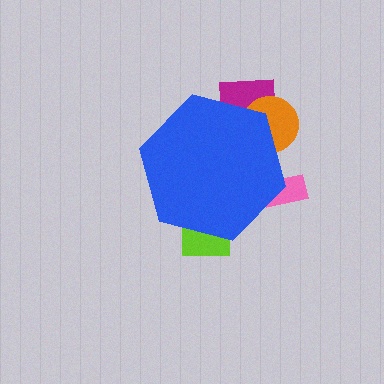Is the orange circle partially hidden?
Yes, the orange circle is partially hidden behind the blue hexagon.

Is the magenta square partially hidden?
Yes, the magenta square is partially hidden behind the blue hexagon.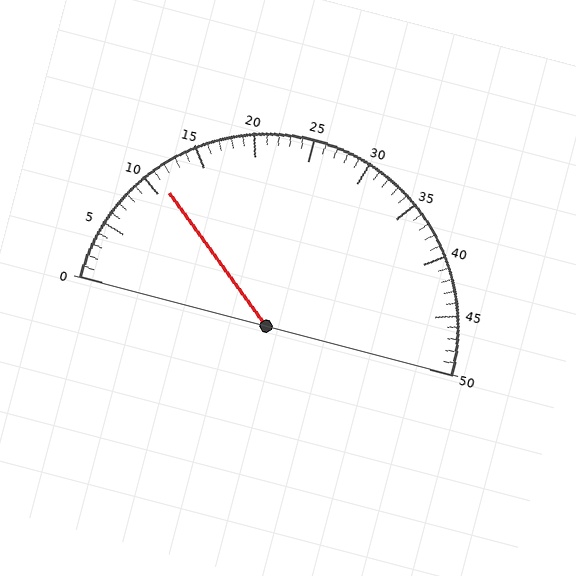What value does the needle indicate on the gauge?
The needle indicates approximately 11.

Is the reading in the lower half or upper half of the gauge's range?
The reading is in the lower half of the range (0 to 50).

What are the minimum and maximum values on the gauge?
The gauge ranges from 0 to 50.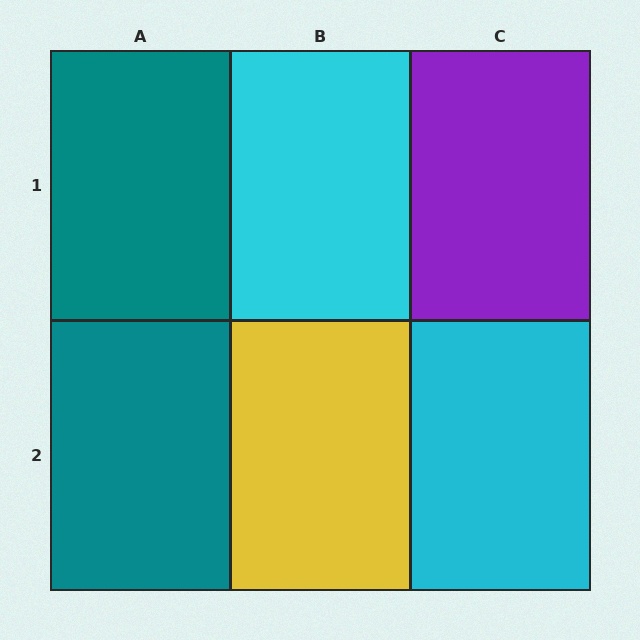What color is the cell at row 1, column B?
Cyan.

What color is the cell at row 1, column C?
Purple.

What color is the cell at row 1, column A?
Teal.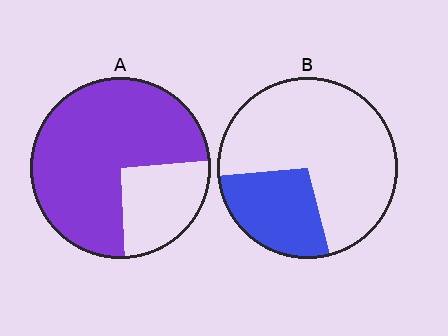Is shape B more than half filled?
No.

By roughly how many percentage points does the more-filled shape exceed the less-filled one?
By roughly 45 percentage points (A over B).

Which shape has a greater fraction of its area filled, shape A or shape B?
Shape A.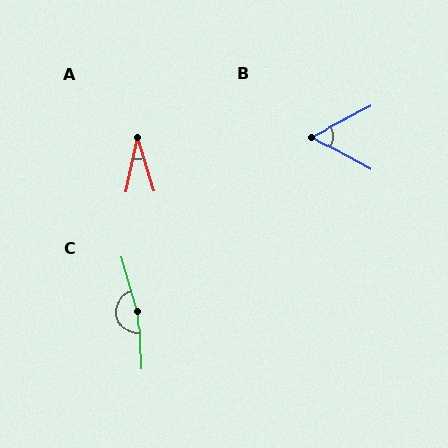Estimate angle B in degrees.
Approximately 55 degrees.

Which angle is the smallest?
A, at approximately 29 degrees.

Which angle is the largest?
C, at approximately 166 degrees.